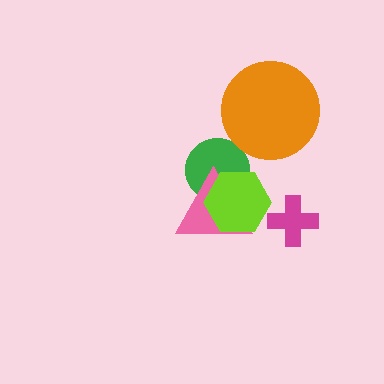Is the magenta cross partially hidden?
No, no other shape covers it.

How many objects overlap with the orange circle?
0 objects overlap with the orange circle.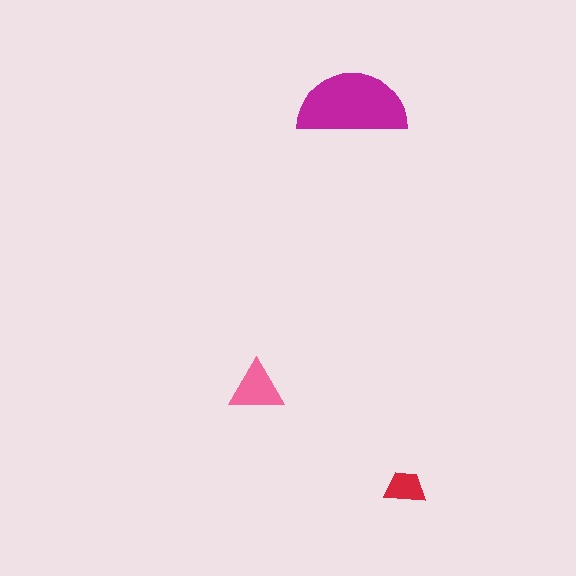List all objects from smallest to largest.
The red trapezoid, the pink triangle, the magenta semicircle.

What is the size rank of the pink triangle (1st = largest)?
2nd.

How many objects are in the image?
There are 3 objects in the image.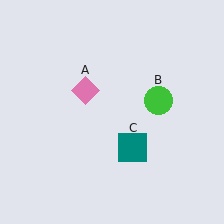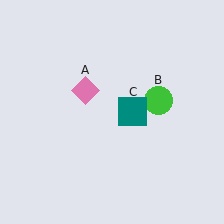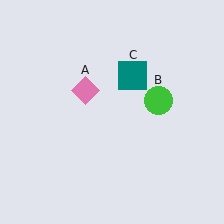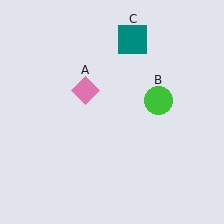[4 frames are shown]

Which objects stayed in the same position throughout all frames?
Pink diamond (object A) and green circle (object B) remained stationary.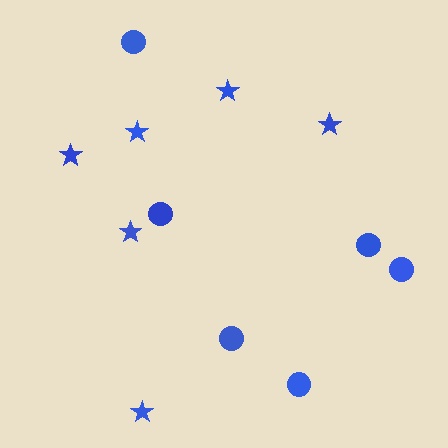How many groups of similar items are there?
There are 2 groups: one group of circles (6) and one group of stars (6).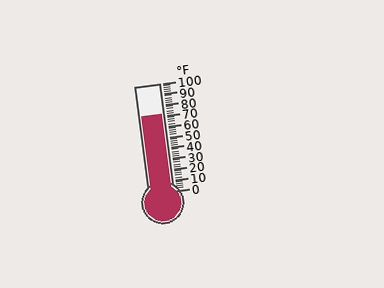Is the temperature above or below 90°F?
The temperature is below 90°F.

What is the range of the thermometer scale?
The thermometer scale ranges from 0°F to 100°F.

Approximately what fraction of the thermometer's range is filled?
The thermometer is filled to approximately 70% of its range.